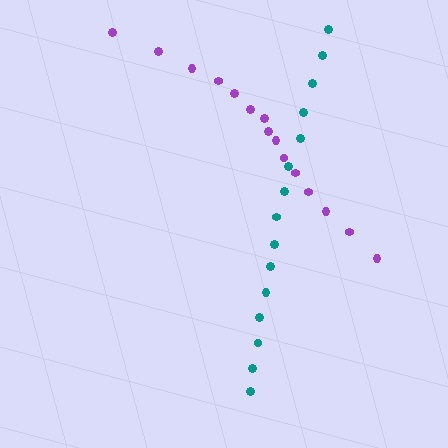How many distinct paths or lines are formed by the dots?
There are 2 distinct paths.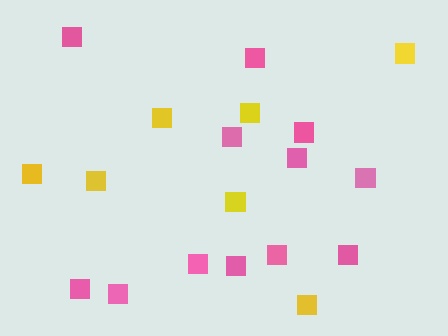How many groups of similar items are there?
There are 2 groups: one group of pink squares (12) and one group of yellow squares (7).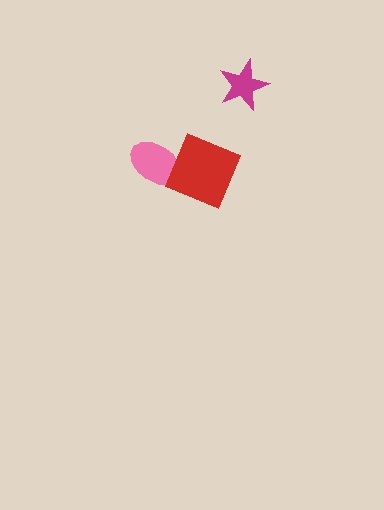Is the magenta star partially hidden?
No, no other shape covers it.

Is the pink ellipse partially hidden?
Yes, it is partially covered by another shape.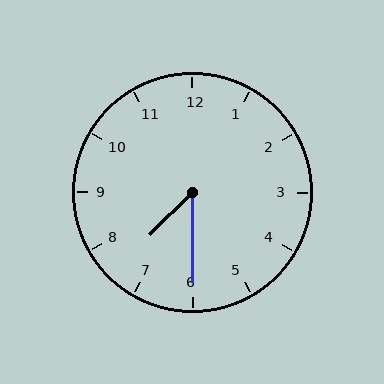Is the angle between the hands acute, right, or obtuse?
It is acute.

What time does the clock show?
7:30.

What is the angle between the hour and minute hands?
Approximately 45 degrees.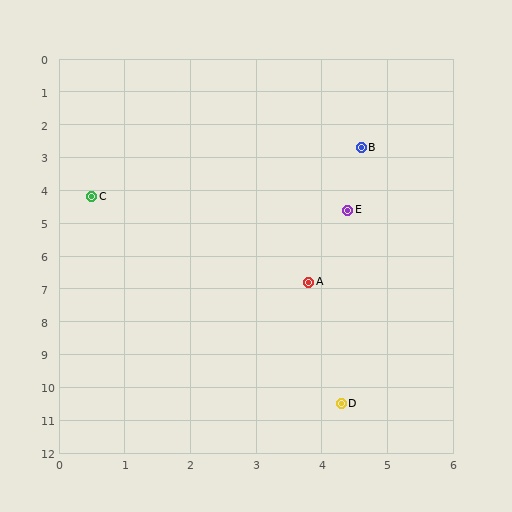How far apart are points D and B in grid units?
Points D and B are about 7.8 grid units apart.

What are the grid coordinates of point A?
Point A is at approximately (3.8, 6.8).